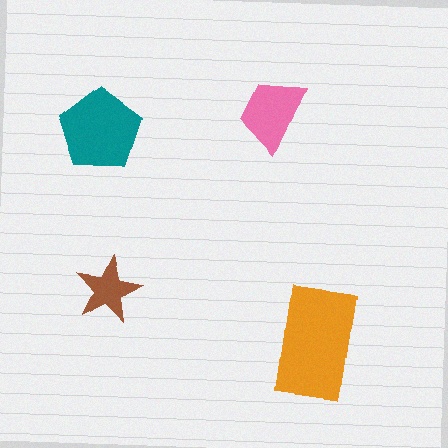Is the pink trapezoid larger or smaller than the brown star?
Larger.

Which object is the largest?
The orange rectangle.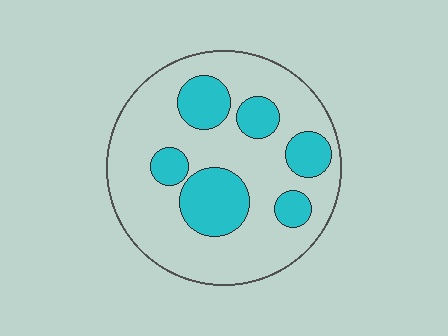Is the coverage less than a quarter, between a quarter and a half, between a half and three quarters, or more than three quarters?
Between a quarter and a half.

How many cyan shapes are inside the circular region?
6.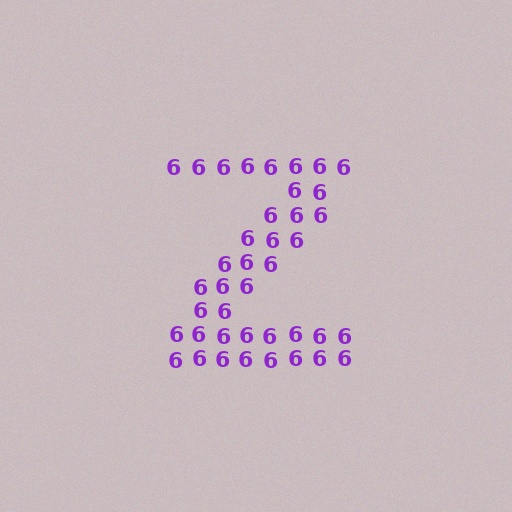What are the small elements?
The small elements are digit 6's.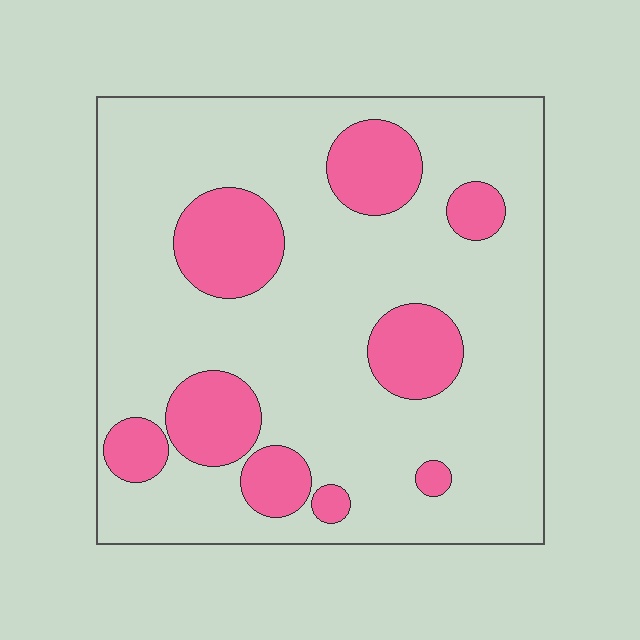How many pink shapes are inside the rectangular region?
9.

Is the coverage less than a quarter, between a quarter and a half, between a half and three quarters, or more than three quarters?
Less than a quarter.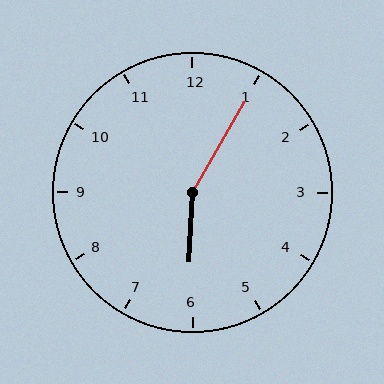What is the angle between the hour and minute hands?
Approximately 152 degrees.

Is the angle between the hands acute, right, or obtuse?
It is obtuse.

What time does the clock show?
6:05.